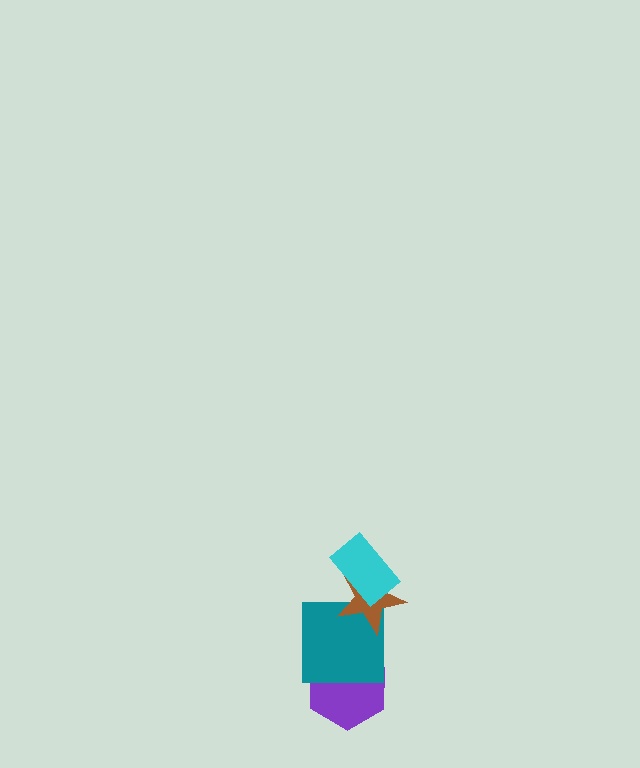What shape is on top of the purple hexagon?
The teal square is on top of the purple hexagon.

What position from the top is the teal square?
The teal square is 3rd from the top.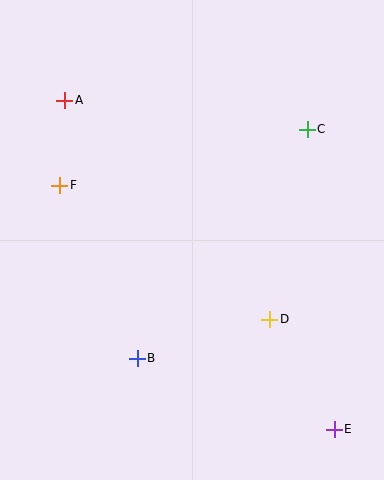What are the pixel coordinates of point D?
Point D is at (270, 319).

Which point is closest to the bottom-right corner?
Point E is closest to the bottom-right corner.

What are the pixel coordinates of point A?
Point A is at (65, 100).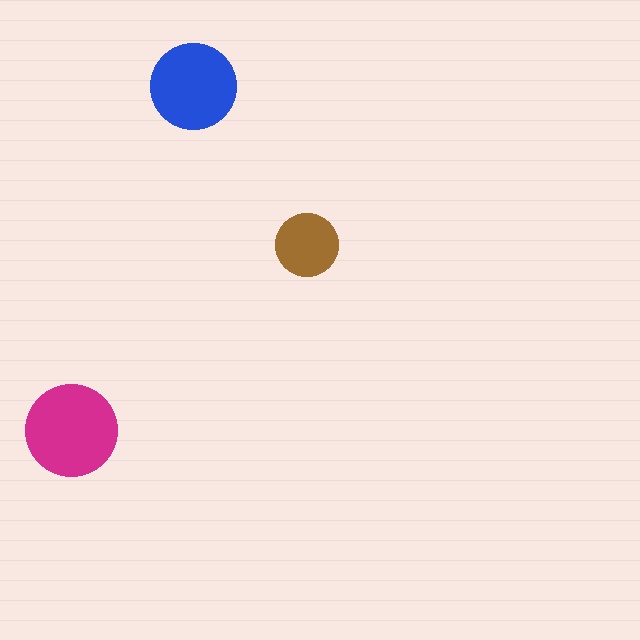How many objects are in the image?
There are 3 objects in the image.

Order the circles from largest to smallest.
the magenta one, the blue one, the brown one.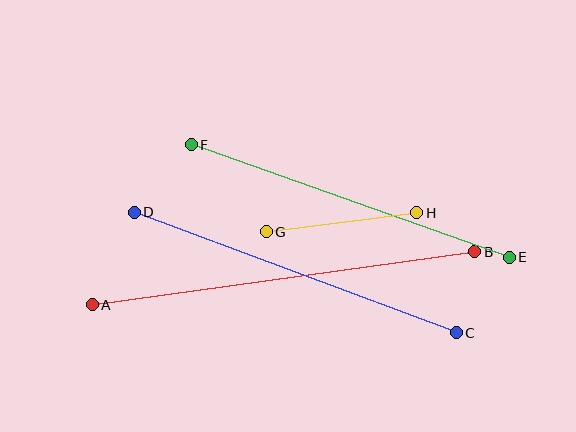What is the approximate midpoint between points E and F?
The midpoint is at approximately (350, 201) pixels.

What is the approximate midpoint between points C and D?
The midpoint is at approximately (295, 273) pixels.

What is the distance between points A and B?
The distance is approximately 386 pixels.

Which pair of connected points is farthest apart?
Points A and B are farthest apart.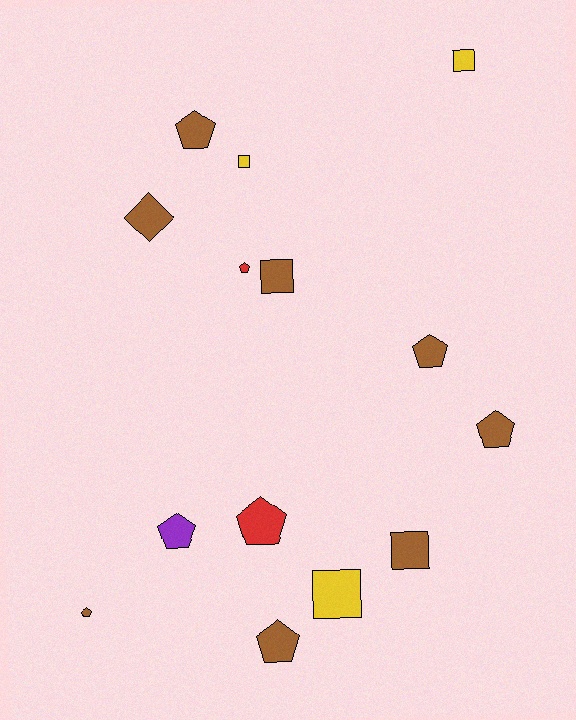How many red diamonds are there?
There are no red diamonds.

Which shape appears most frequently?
Pentagon, with 8 objects.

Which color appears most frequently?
Brown, with 8 objects.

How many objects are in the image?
There are 14 objects.